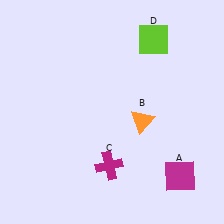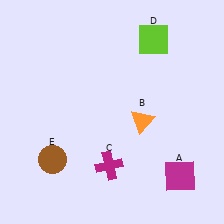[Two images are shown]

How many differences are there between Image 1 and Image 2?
There is 1 difference between the two images.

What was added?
A brown circle (E) was added in Image 2.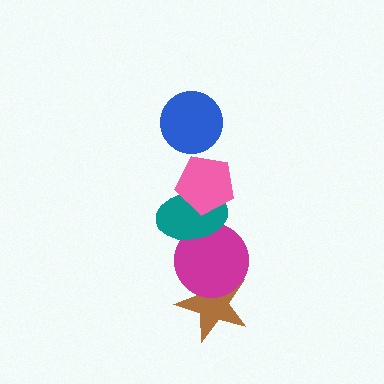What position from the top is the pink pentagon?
The pink pentagon is 2nd from the top.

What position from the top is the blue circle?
The blue circle is 1st from the top.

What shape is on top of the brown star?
The magenta circle is on top of the brown star.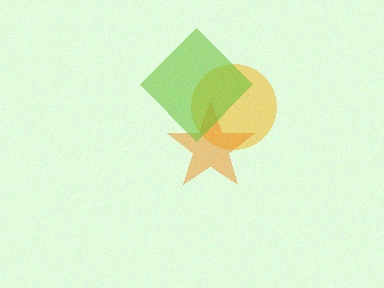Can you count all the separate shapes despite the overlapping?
Yes, there are 3 separate shapes.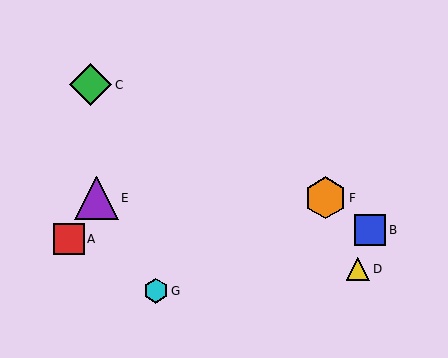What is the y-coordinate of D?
Object D is at y≈269.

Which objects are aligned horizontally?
Objects E, F are aligned horizontally.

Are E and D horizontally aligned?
No, E is at y≈198 and D is at y≈269.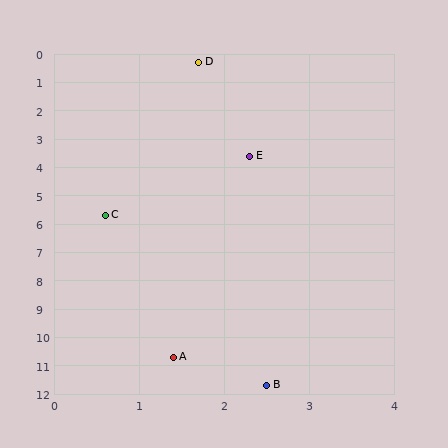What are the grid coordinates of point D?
Point D is at approximately (1.7, 0.3).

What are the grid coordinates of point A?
Point A is at approximately (1.4, 10.7).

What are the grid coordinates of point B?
Point B is at approximately (2.5, 11.7).